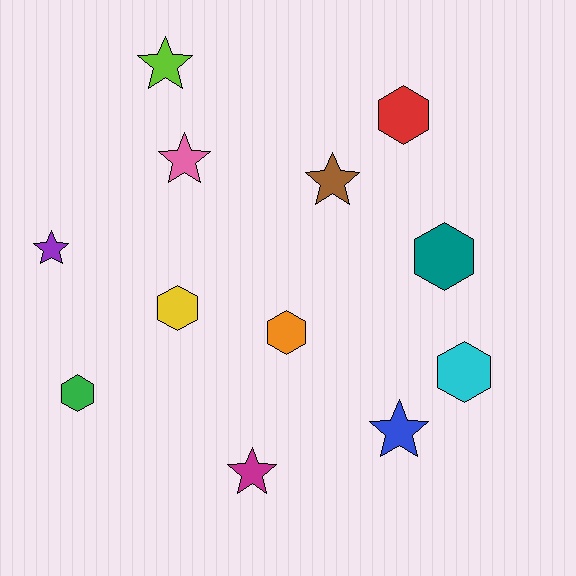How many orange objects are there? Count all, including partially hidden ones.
There is 1 orange object.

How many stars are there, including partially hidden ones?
There are 6 stars.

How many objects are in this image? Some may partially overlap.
There are 12 objects.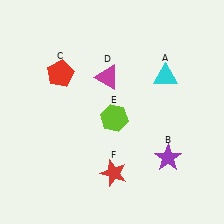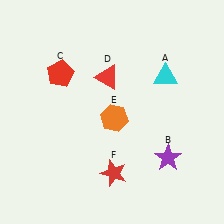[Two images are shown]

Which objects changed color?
D changed from magenta to red. E changed from lime to orange.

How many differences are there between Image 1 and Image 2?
There are 2 differences between the two images.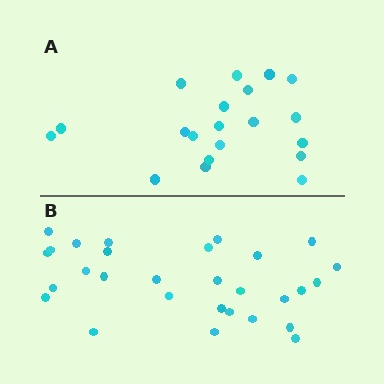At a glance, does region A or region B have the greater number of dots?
Region B (the bottom region) has more dots.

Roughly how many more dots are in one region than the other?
Region B has roughly 8 or so more dots than region A.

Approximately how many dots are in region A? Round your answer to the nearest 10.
About 20 dots.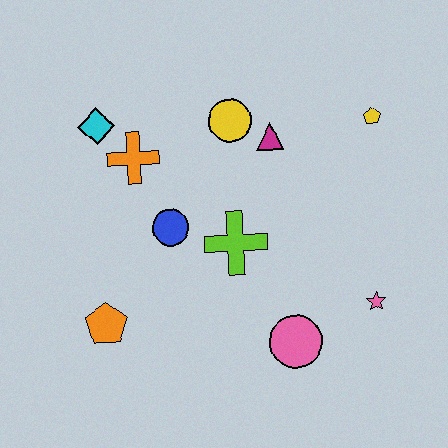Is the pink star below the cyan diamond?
Yes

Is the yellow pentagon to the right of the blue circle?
Yes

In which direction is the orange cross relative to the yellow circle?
The orange cross is to the left of the yellow circle.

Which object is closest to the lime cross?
The blue circle is closest to the lime cross.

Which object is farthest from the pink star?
The cyan diamond is farthest from the pink star.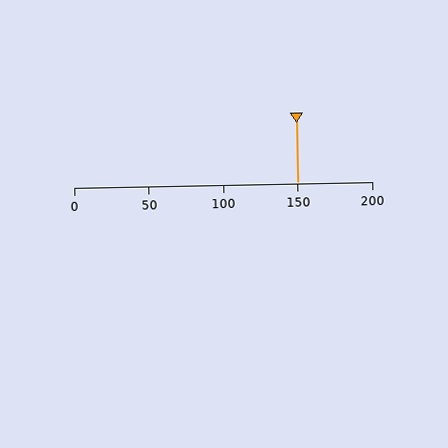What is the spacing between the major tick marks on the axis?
The major ticks are spaced 50 apart.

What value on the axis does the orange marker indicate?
The marker indicates approximately 150.